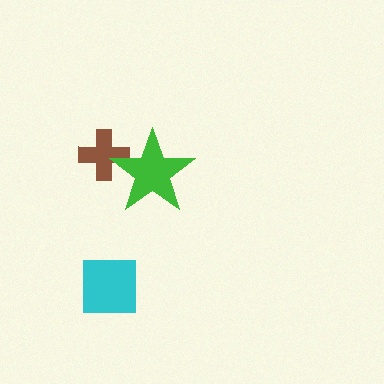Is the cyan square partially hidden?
No, no other shape covers it.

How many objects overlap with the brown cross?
1 object overlaps with the brown cross.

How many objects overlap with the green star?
1 object overlaps with the green star.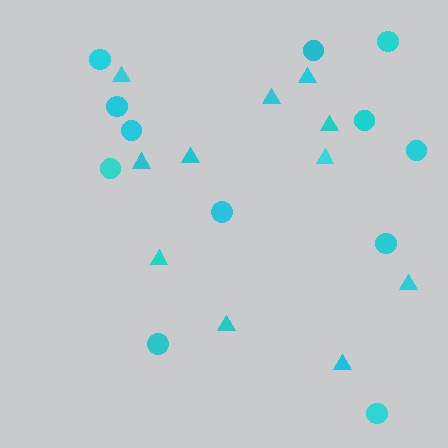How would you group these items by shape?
There are 2 groups: one group of circles (12) and one group of triangles (11).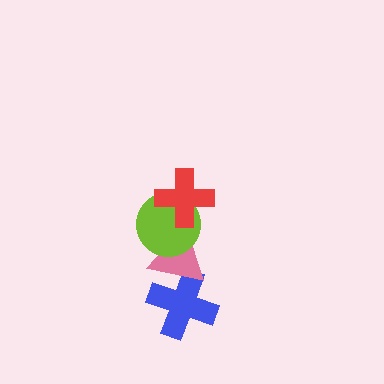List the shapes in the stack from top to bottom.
From top to bottom: the red cross, the lime circle, the pink triangle, the blue cross.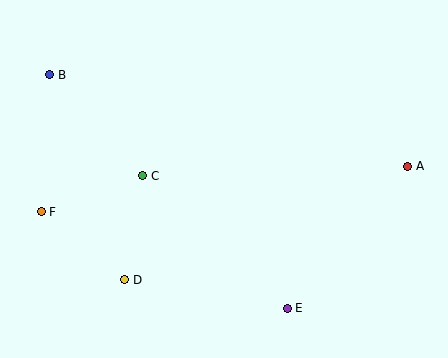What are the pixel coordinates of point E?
Point E is at (287, 308).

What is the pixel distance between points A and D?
The distance between A and D is 305 pixels.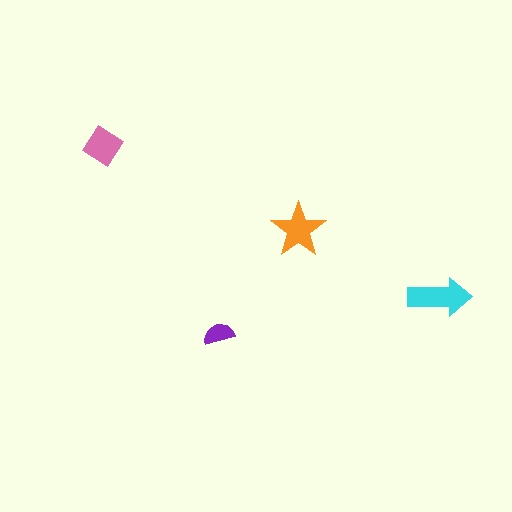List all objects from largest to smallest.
The cyan arrow, the orange star, the pink diamond, the purple semicircle.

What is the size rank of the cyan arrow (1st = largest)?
1st.